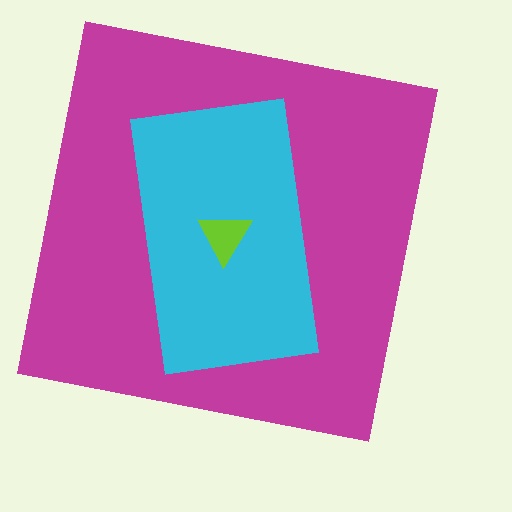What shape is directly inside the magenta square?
The cyan rectangle.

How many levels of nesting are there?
3.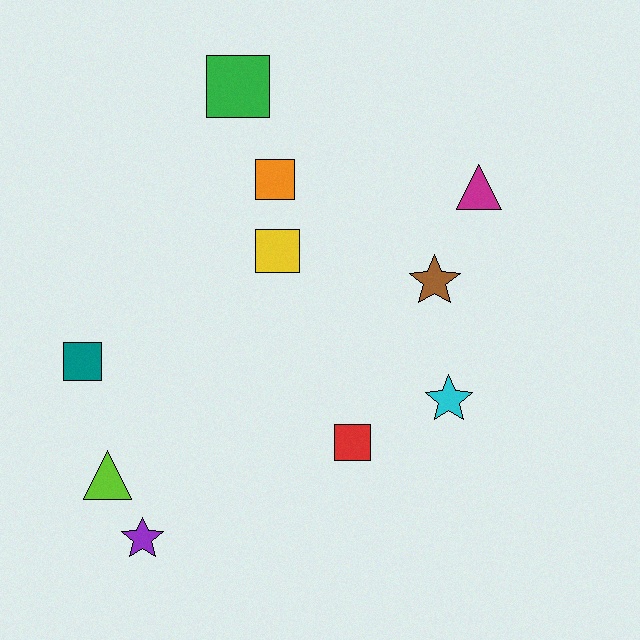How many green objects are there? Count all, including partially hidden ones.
There is 1 green object.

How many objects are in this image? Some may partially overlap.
There are 10 objects.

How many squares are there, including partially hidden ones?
There are 5 squares.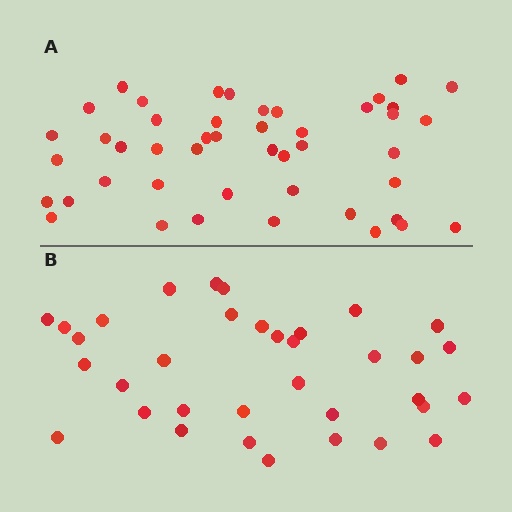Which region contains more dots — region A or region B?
Region A (the top region) has more dots.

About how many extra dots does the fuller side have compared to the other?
Region A has roughly 12 or so more dots than region B.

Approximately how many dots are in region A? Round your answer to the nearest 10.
About 50 dots. (The exact count is 46, which rounds to 50.)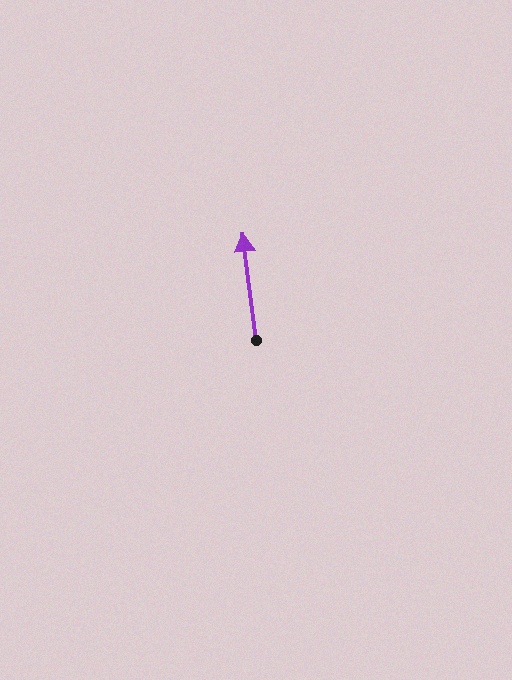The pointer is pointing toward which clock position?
Roughly 12 o'clock.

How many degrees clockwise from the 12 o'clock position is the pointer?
Approximately 353 degrees.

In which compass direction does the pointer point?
North.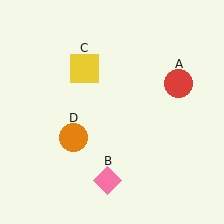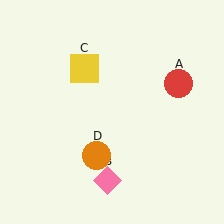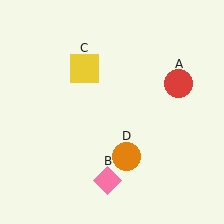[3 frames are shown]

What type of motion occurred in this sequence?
The orange circle (object D) rotated counterclockwise around the center of the scene.